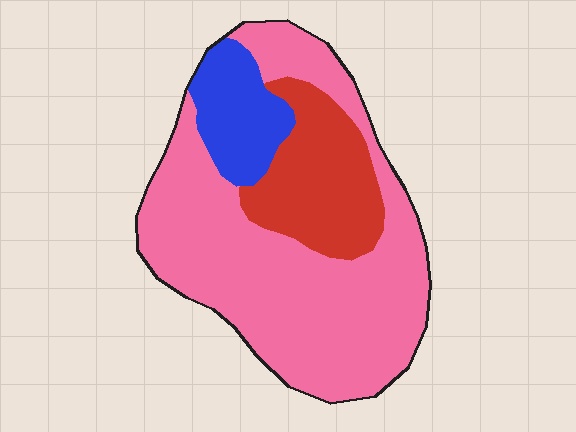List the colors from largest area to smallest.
From largest to smallest: pink, red, blue.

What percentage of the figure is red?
Red covers 21% of the figure.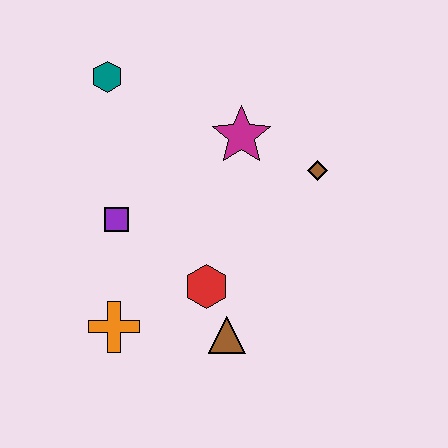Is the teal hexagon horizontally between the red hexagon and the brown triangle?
No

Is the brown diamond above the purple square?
Yes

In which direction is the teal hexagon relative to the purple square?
The teal hexagon is above the purple square.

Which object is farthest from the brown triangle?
The teal hexagon is farthest from the brown triangle.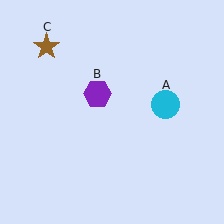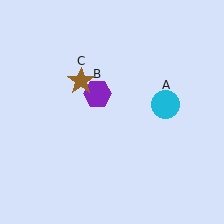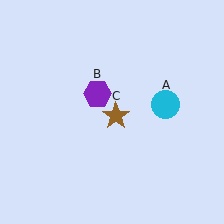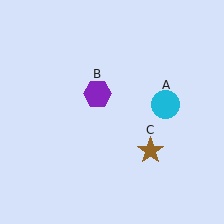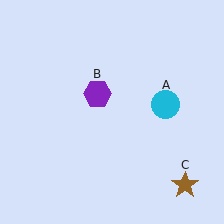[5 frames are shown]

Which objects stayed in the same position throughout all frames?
Cyan circle (object A) and purple hexagon (object B) remained stationary.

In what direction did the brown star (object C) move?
The brown star (object C) moved down and to the right.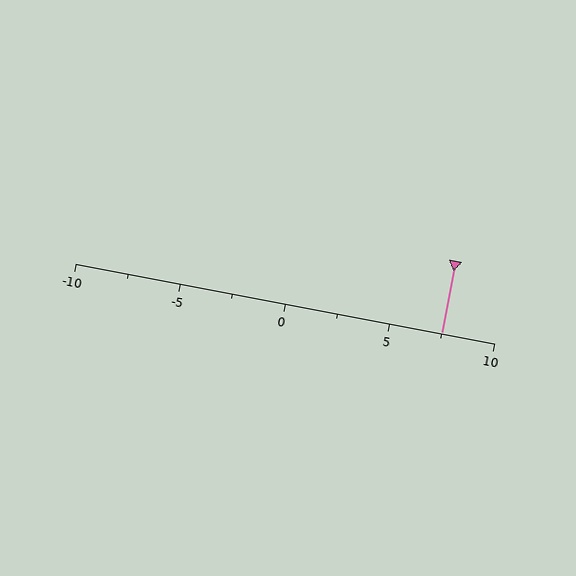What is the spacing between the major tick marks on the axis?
The major ticks are spaced 5 apart.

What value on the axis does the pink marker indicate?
The marker indicates approximately 7.5.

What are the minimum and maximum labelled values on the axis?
The axis runs from -10 to 10.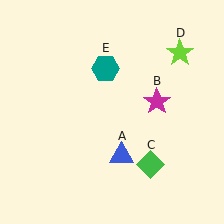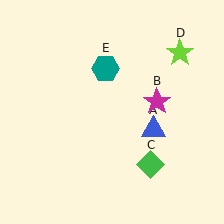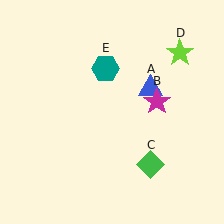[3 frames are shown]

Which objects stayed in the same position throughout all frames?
Magenta star (object B) and green diamond (object C) and lime star (object D) and teal hexagon (object E) remained stationary.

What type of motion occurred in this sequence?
The blue triangle (object A) rotated counterclockwise around the center of the scene.